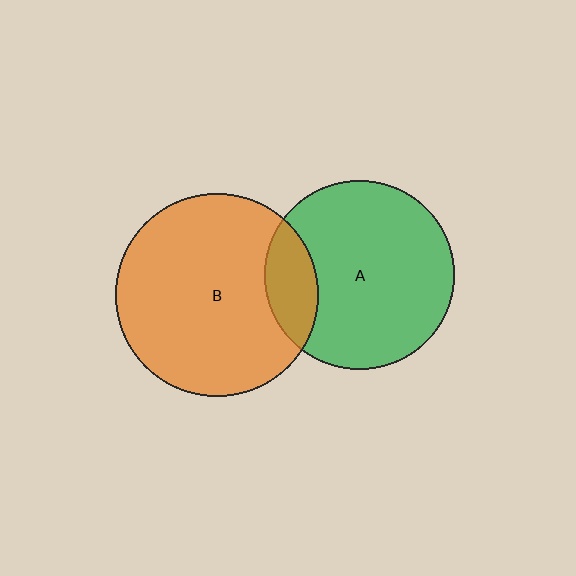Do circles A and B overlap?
Yes.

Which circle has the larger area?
Circle B (orange).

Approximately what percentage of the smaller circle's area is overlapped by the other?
Approximately 15%.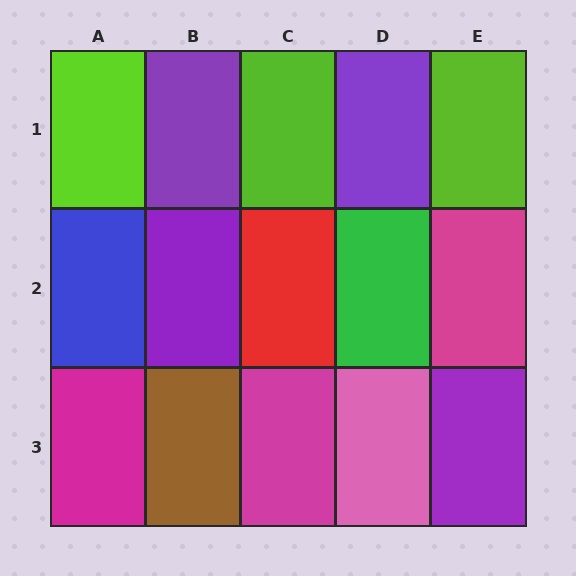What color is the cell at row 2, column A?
Blue.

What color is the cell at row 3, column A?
Magenta.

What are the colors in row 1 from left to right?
Lime, purple, lime, purple, lime.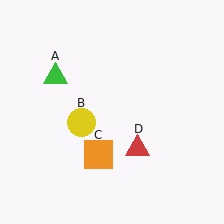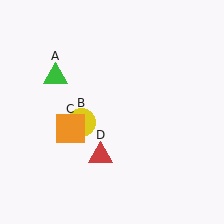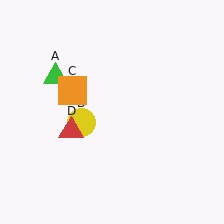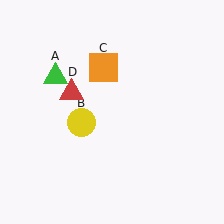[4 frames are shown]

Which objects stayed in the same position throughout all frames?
Green triangle (object A) and yellow circle (object B) remained stationary.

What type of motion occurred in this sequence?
The orange square (object C), red triangle (object D) rotated clockwise around the center of the scene.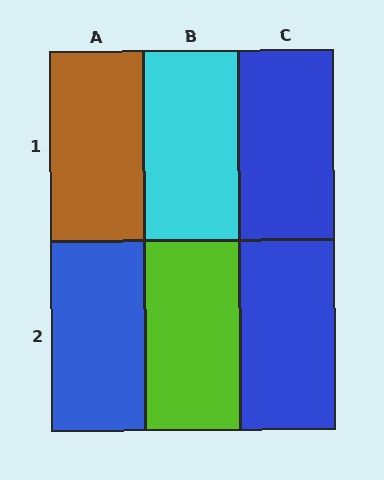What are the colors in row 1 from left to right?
Brown, cyan, blue.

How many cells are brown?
1 cell is brown.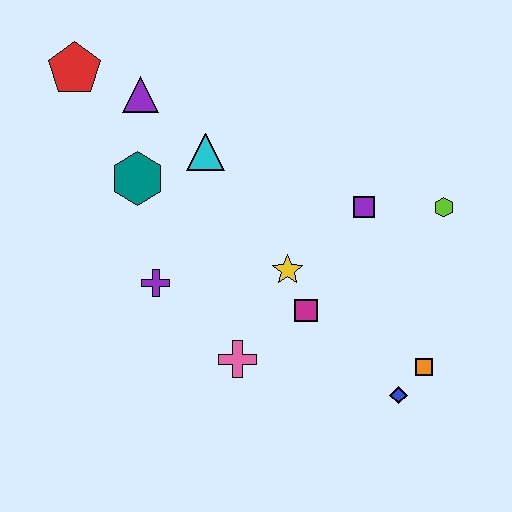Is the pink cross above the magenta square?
No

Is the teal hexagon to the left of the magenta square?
Yes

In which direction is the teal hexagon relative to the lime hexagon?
The teal hexagon is to the left of the lime hexagon.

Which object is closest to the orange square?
The blue diamond is closest to the orange square.